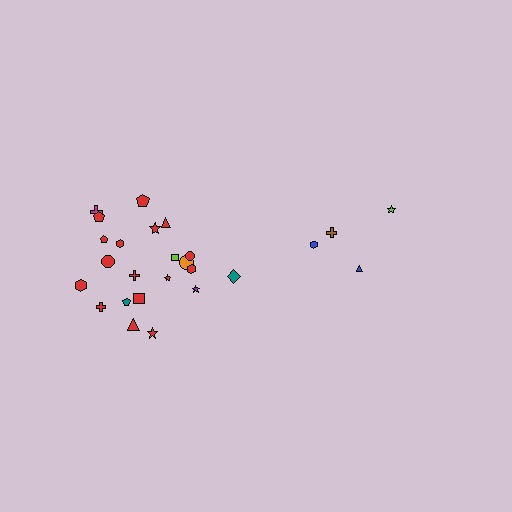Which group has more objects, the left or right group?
The left group.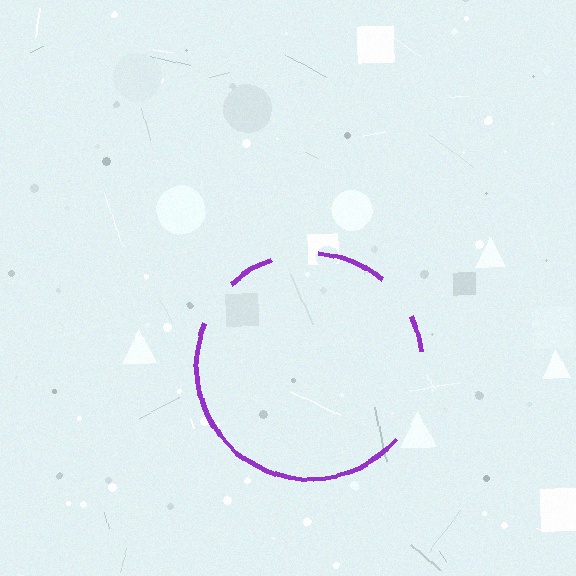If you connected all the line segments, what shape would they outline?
They would outline a circle.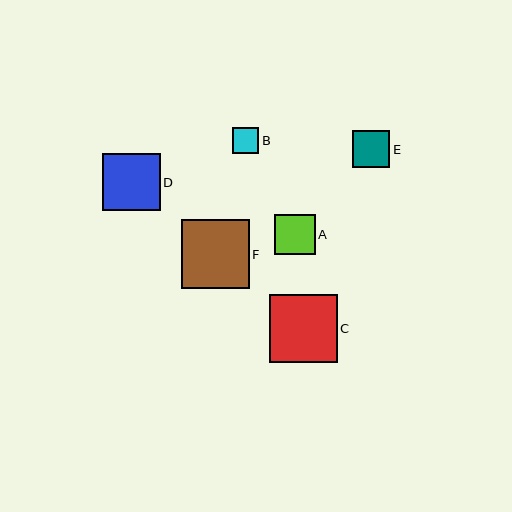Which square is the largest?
Square F is the largest with a size of approximately 68 pixels.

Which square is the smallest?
Square B is the smallest with a size of approximately 26 pixels.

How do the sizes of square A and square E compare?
Square A and square E are approximately the same size.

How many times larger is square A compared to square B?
Square A is approximately 1.6 times the size of square B.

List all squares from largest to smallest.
From largest to smallest: F, C, D, A, E, B.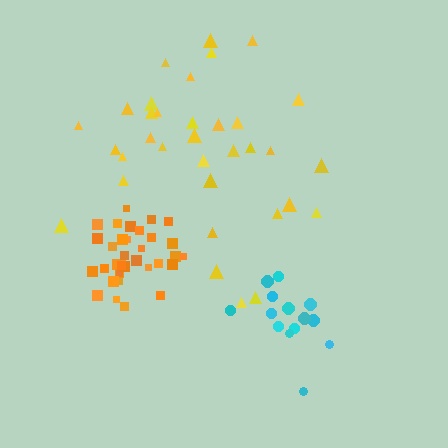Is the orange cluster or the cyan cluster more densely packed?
Orange.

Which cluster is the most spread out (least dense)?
Yellow.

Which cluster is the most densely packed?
Orange.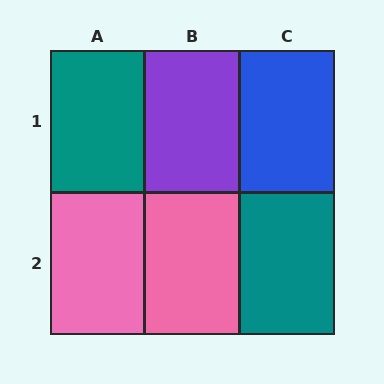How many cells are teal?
2 cells are teal.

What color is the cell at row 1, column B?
Purple.